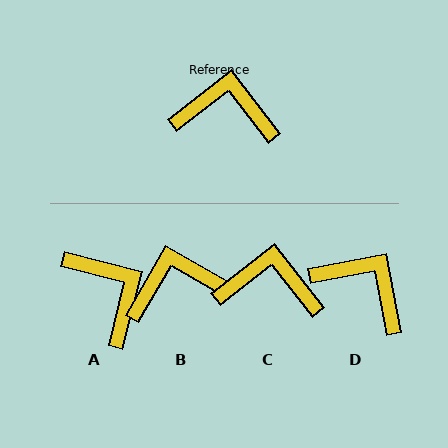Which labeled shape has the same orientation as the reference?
C.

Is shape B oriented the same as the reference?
No, it is off by about 22 degrees.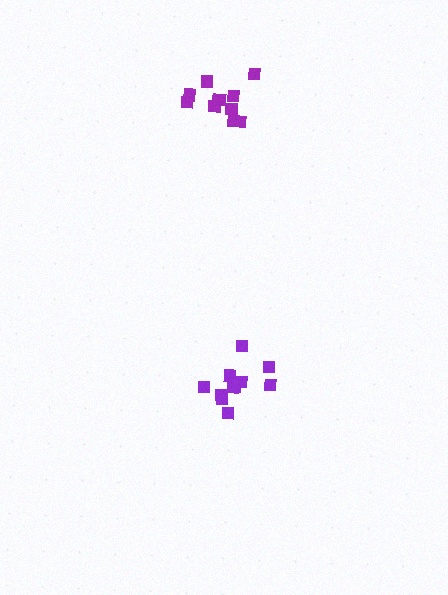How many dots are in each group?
Group 1: 11 dots, Group 2: 11 dots (22 total).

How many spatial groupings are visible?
There are 2 spatial groupings.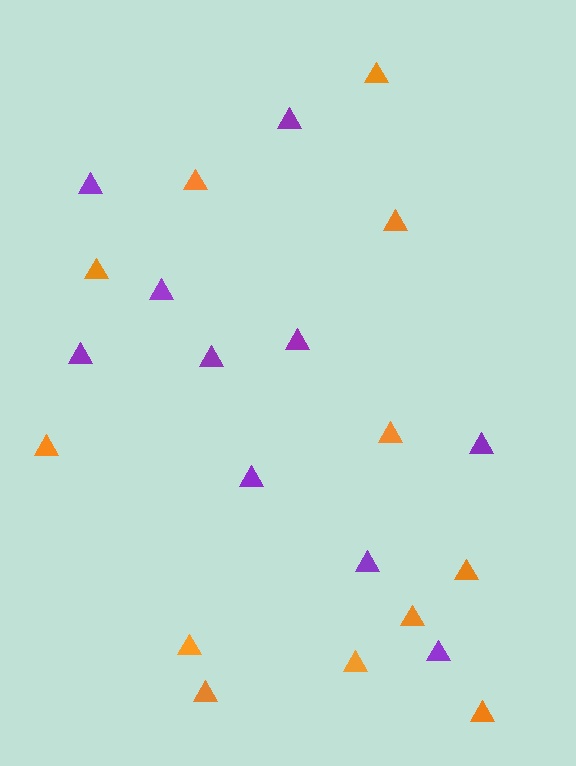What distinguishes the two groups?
There are 2 groups: one group of purple triangles (10) and one group of orange triangles (12).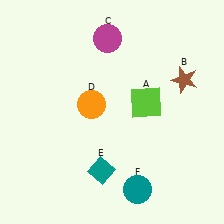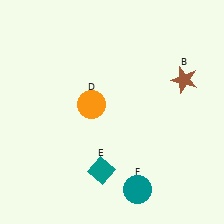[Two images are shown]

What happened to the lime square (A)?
The lime square (A) was removed in Image 2. It was in the top-right area of Image 1.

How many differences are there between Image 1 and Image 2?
There are 2 differences between the two images.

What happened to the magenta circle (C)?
The magenta circle (C) was removed in Image 2. It was in the top-left area of Image 1.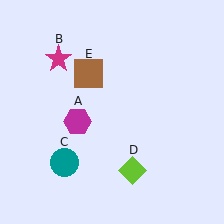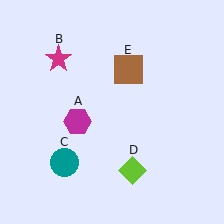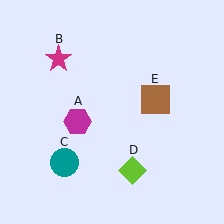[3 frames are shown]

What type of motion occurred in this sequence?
The brown square (object E) rotated clockwise around the center of the scene.